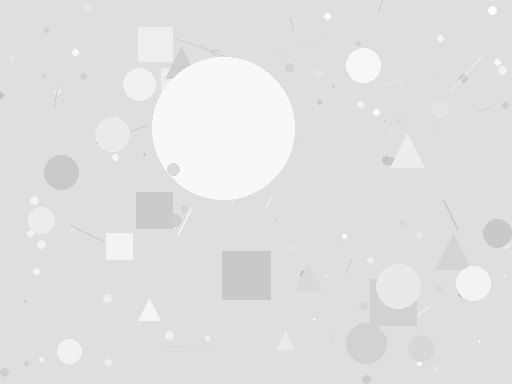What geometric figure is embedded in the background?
A circle is embedded in the background.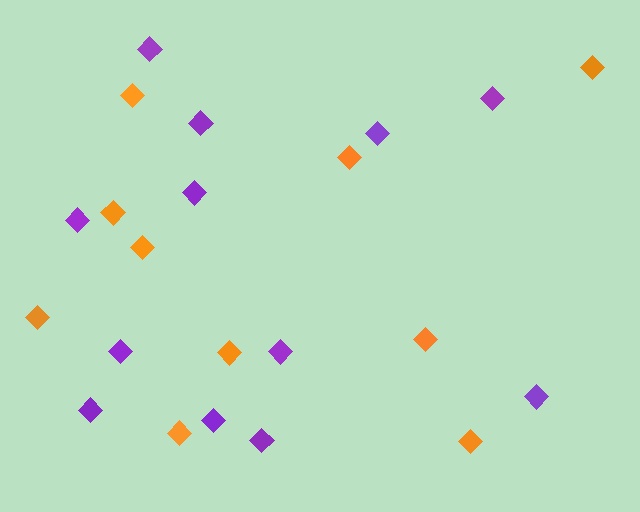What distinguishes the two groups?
There are 2 groups: one group of purple diamonds (12) and one group of orange diamonds (10).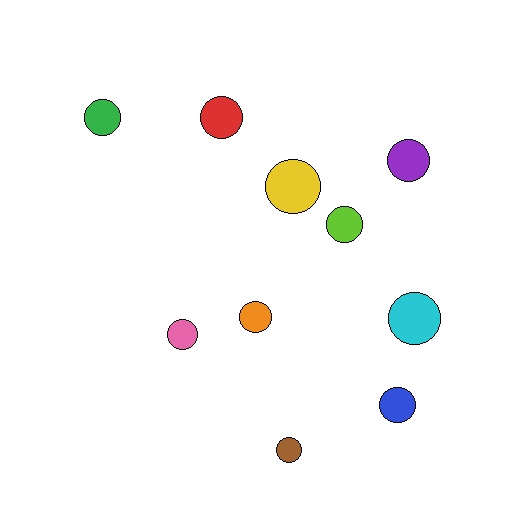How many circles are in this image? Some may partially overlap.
There are 10 circles.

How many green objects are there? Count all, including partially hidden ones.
There is 1 green object.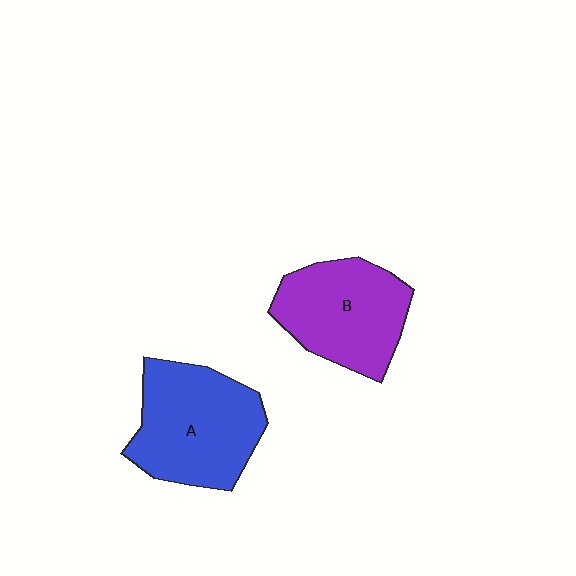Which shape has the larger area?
Shape A (blue).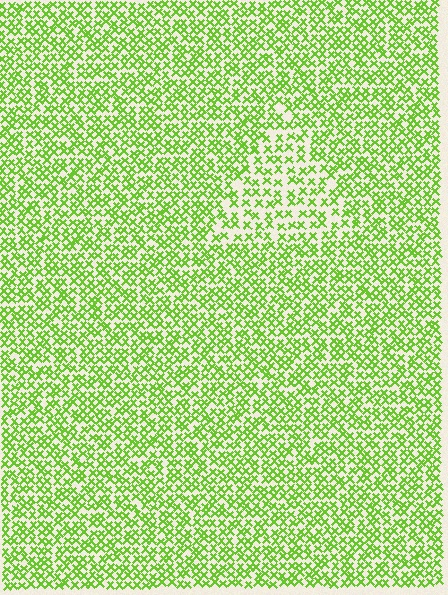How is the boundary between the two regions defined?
The boundary is defined by a change in element density (approximately 1.6x ratio). All elements are the same color, size, and shape.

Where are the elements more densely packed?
The elements are more densely packed outside the triangle boundary.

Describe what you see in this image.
The image contains small lime elements arranged at two different densities. A triangle-shaped region is visible where the elements are less densely packed than the surrounding area.